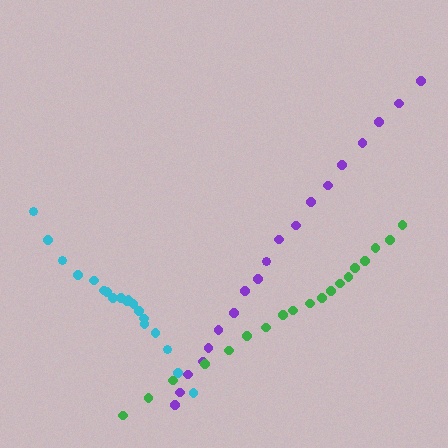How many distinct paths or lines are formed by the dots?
There are 3 distinct paths.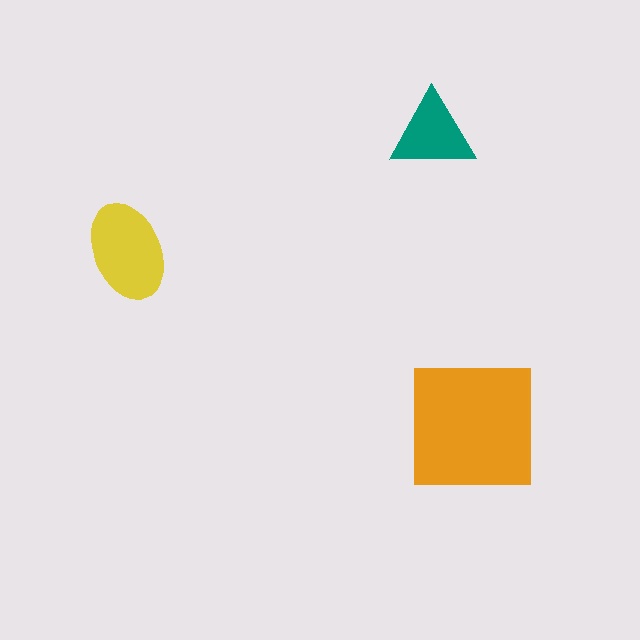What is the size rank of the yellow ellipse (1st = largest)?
2nd.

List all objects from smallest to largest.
The teal triangle, the yellow ellipse, the orange square.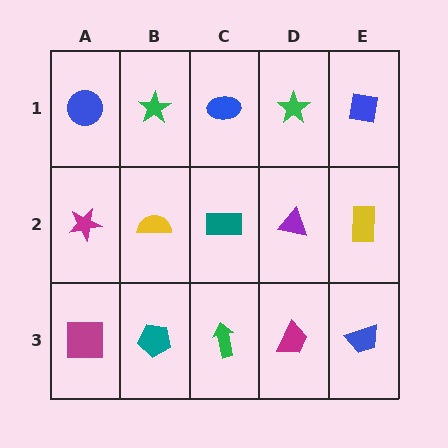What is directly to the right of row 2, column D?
A yellow rectangle.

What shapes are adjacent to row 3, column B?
A yellow semicircle (row 2, column B), a magenta square (row 3, column A), a green arrow (row 3, column C).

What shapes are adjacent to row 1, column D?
A purple triangle (row 2, column D), a blue ellipse (row 1, column C), a blue square (row 1, column E).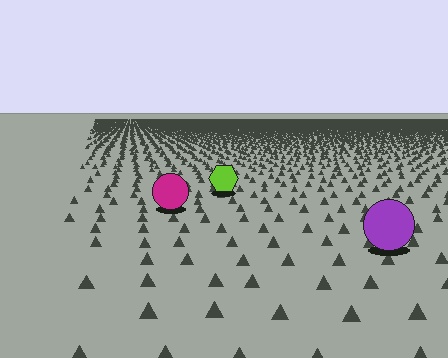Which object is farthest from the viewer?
The lime hexagon is farthest from the viewer. It appears smaller and the ground texture around it is denser.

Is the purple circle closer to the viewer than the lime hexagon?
Yes. The purple circle is closer — you can tell from the texture gradient: the ground texture is coarser near it.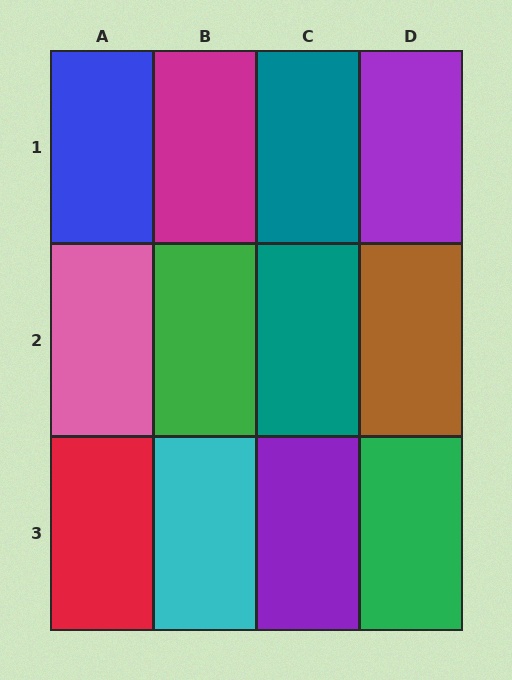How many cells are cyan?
1 cell is cyan.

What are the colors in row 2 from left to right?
Pink, green, teal, brown.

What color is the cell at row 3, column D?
Green.